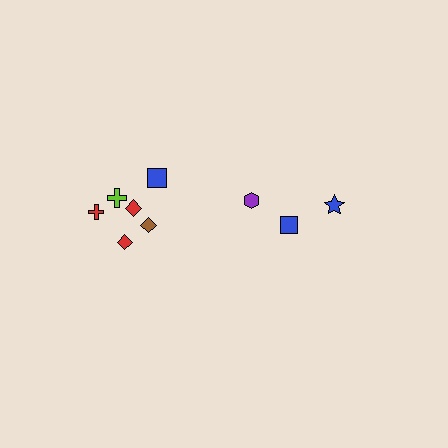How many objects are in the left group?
There are 6 objects.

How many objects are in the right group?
There are 3 objects.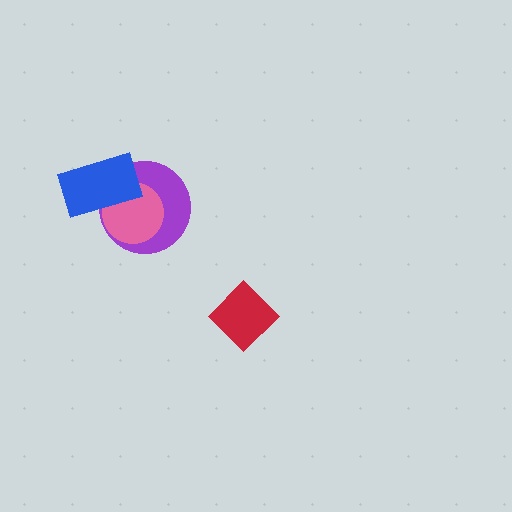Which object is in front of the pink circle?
The blue rectangle is in front of the pink circle.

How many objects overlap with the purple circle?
2 objects overlap with the purple circle.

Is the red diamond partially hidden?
No, no other shape covers it.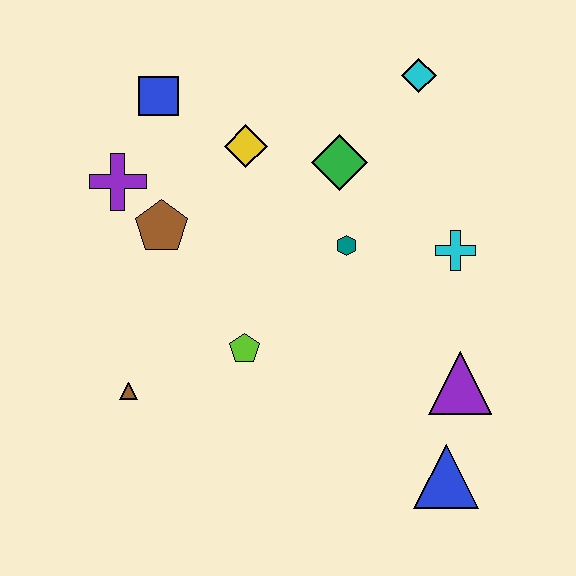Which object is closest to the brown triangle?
The lime pentagon is closest to the brown triangle.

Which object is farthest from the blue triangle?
The blue square is farthest from the blue triangle.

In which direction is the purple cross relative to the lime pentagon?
The purple cross is above the lime pentagon.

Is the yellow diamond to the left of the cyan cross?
Yes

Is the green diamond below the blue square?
Yes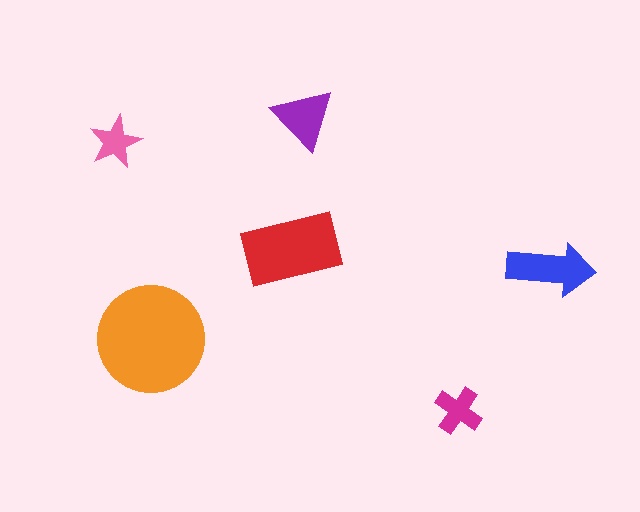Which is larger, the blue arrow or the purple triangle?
The blue arrow.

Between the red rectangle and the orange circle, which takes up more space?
The orange circle.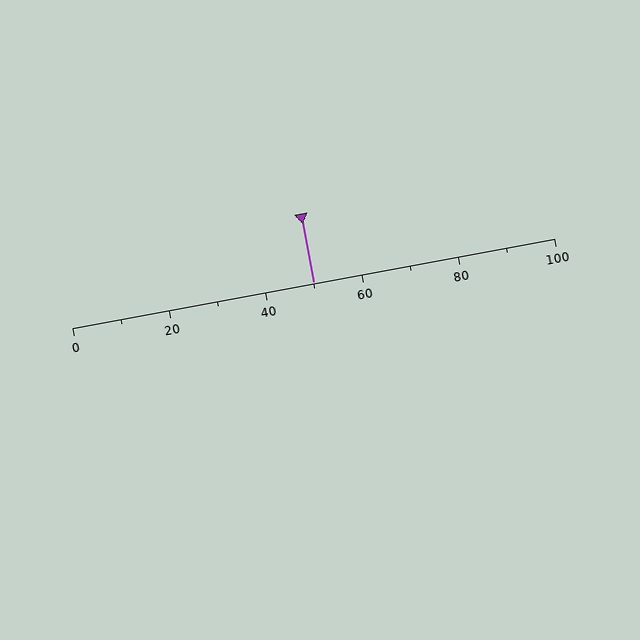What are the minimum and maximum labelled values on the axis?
The axis runs from 0 to 100.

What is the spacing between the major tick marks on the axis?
The major ticks are spaced 20 apart.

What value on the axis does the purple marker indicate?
The marker indicates approximately 50.